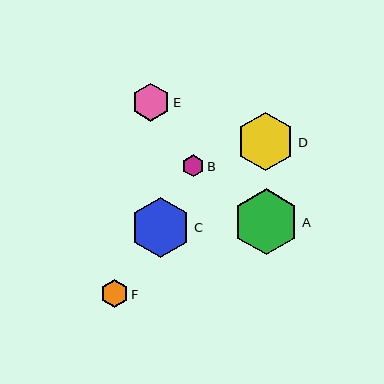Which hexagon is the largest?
Hexagon A is the largest with a size of approximately 66 pixels.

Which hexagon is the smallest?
Hexagon B is the smallest with a size of approximately 22 pixels.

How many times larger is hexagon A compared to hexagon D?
Hexagon A is approximately 1.1 times the size of hexagon D.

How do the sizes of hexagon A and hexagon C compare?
Hexagon A and hexagon C are approximately the same size.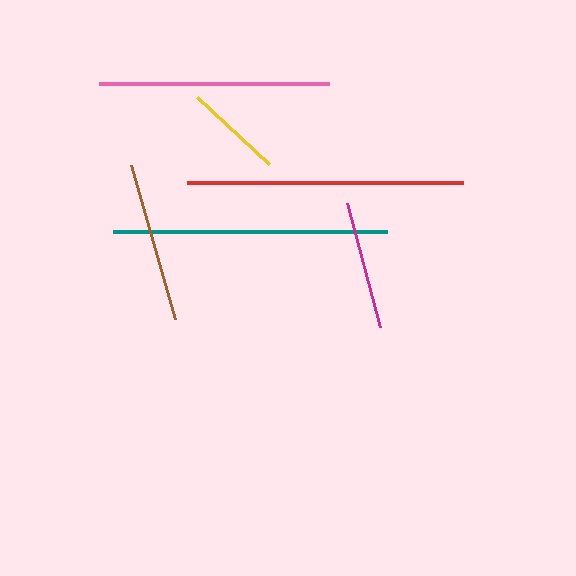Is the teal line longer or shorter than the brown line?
The teal line is longer than the brown line.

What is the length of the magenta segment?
The magenta segment is approximately 129 pixels long.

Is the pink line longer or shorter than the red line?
The red line is longer than the pink line.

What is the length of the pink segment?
The pink segment is approximately 230 pixels long.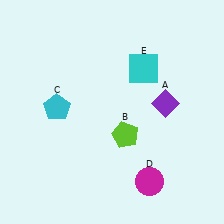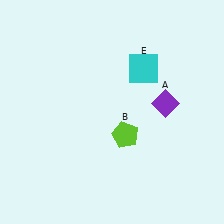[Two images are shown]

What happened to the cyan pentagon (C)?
The cyan pentagon (C) was removed in Image 2. It was in the top-left area of Image 1.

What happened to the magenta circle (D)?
The magenta circle (D) was removed in Image 2. It was in the bottom-right area of Image 1.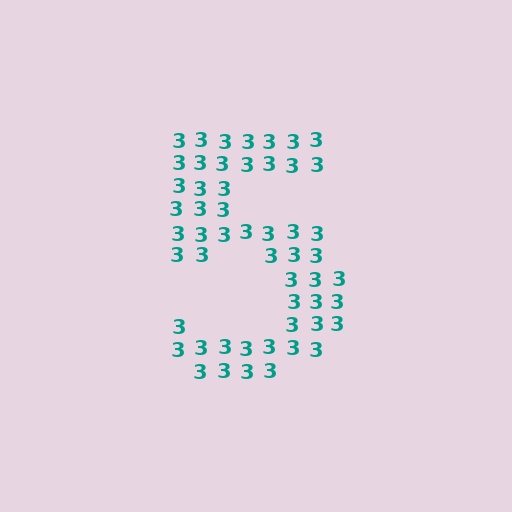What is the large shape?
The large shape is the digit 5.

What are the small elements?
The small elements are digit 3's.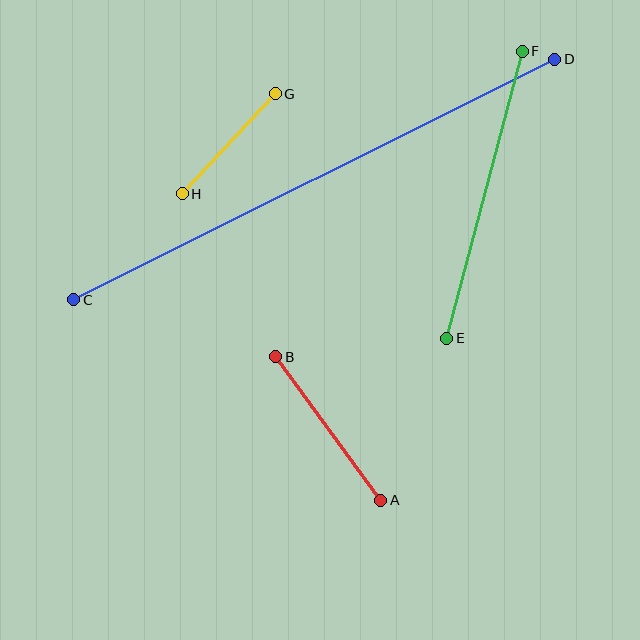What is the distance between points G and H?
The distance is approximately 137 pixels.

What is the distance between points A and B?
The distance is approximately 178 pixels.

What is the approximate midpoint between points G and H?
The midpoint is at approximately (229, 144) pixels.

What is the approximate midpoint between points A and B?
The midpoint is at approximately (328, 429) pixels.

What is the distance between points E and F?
The distance is approximately 297 pixels.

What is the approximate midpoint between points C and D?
The midpoint is at approximately (314, 179) pixels.